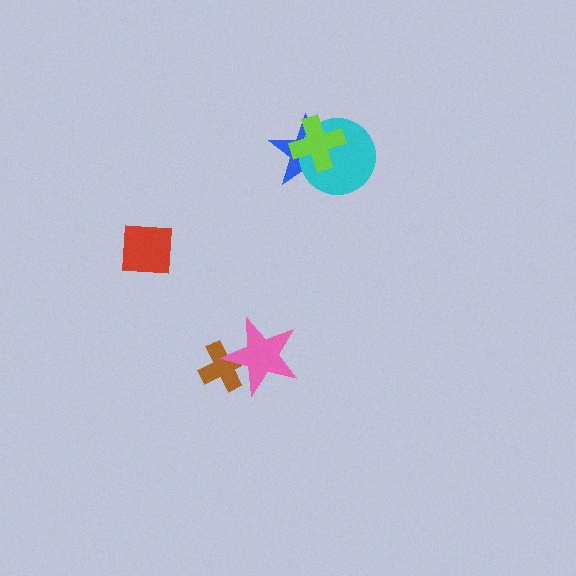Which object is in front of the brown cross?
The pink star is in front of the brown cross.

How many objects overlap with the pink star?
1 object overlaps with the pink star.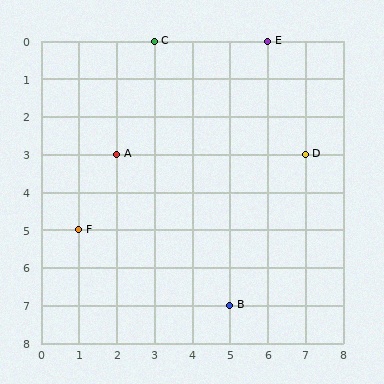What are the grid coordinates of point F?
Point F is at grid coordinates (1, 5).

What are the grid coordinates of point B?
Point B is at grid coordinates (5, 7).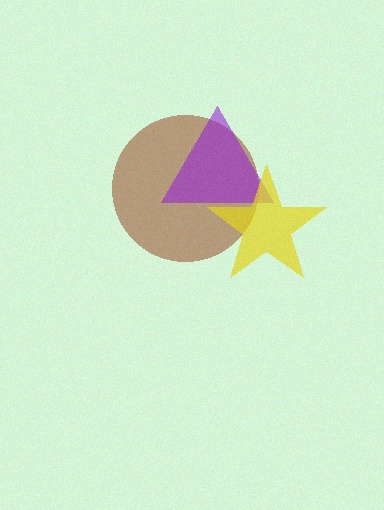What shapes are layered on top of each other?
The layered shapes are: a brown circle, a purple triangle, a yellow star.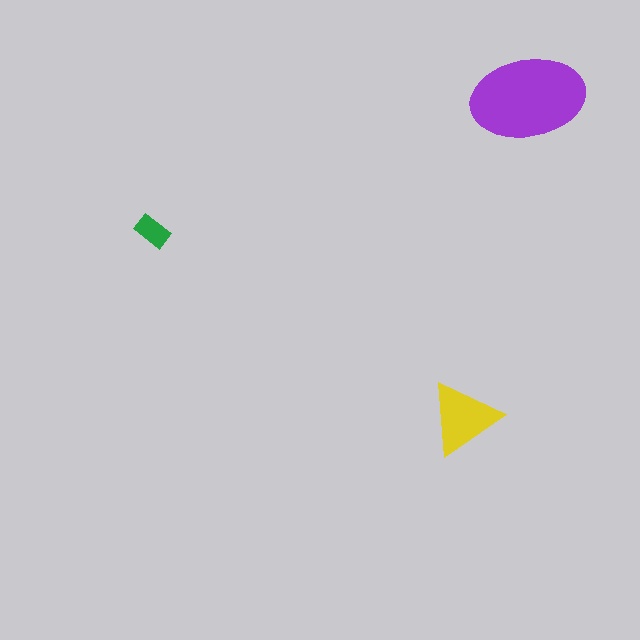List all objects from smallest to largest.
The green rectangle, the yellow triangle, the purple ellipse.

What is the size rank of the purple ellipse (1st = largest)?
1st.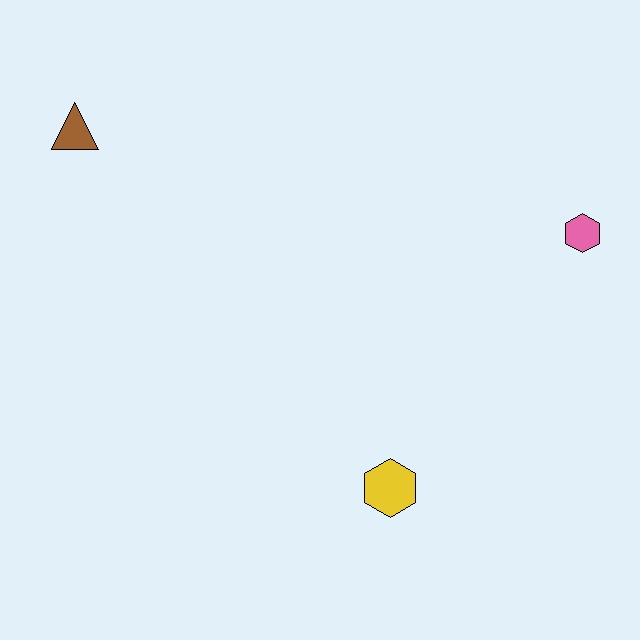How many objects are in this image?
There are 3 objects.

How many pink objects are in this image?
There is 1 pink object.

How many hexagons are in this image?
There are 2 hexagons.